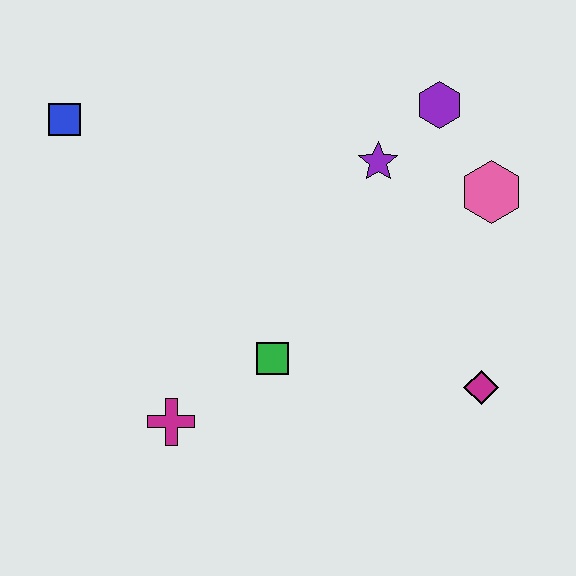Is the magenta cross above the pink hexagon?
No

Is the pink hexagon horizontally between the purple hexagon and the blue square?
No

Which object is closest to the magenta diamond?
The pink hexagon is closest to the magenta diamond.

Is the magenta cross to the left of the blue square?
No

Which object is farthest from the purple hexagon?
The magenta cross is farthest from the purple hexagon.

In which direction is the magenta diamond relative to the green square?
The magenta diamond is to the right of the green square.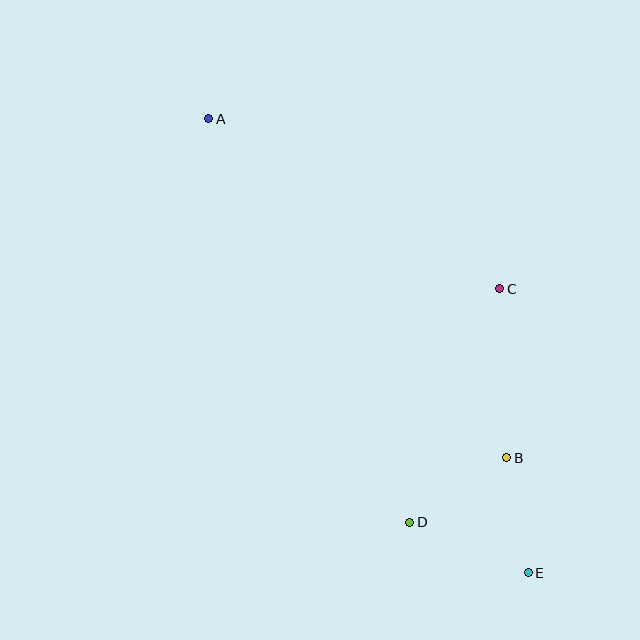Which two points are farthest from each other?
Points A and E are farthest from each other.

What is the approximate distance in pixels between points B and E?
The distance between B and E is approximately 117 pixels.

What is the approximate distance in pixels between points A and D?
The distance between A and D is approximately 451 pixels.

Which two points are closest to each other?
Points B and D are closest to each other.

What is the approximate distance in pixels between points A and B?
The distance between A and B is approximately 451 pixels.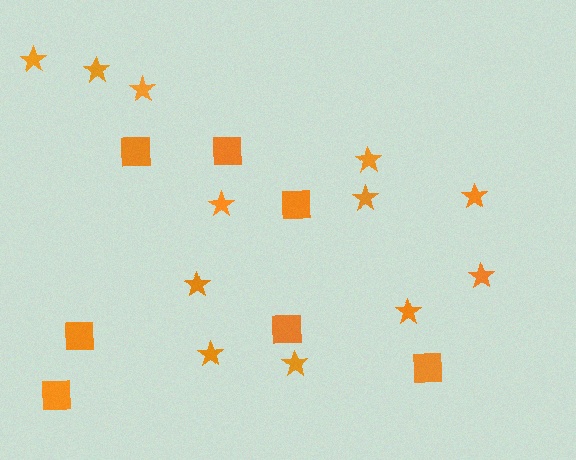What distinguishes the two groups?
There are 2 groups: one group of squares (7) and one group of stars (12).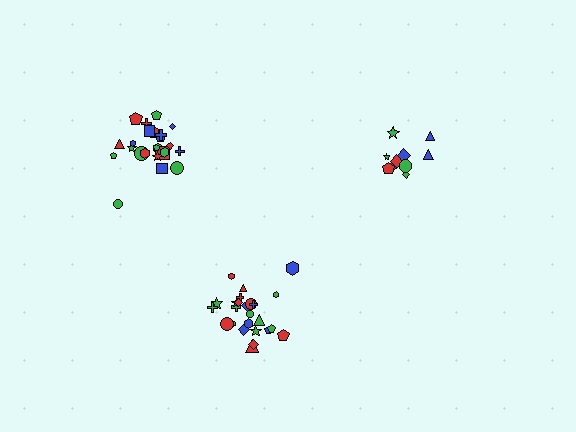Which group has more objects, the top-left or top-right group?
The top-left group.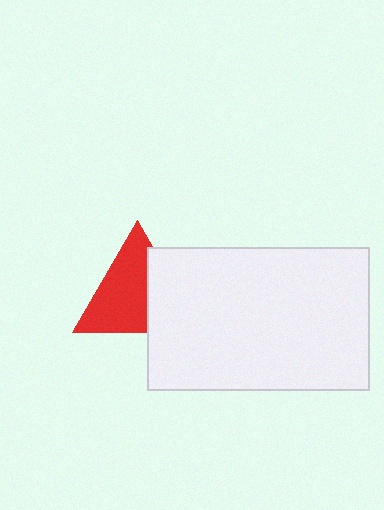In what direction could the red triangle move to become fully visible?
The red triangle could move left. That would shift it out from behind the white rectangle entirely.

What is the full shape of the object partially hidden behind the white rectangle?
The partially hidden object is a red triangle.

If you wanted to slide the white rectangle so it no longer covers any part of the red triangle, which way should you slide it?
Slide it right — that is the most direct way to separate the two shapes.